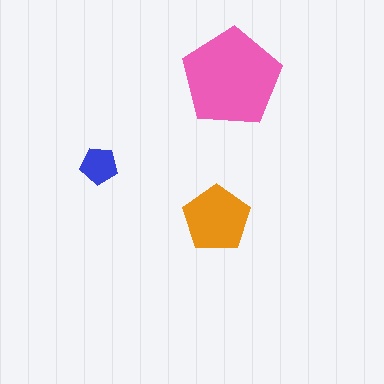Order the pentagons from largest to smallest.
the pink one, the orange one, the blue one.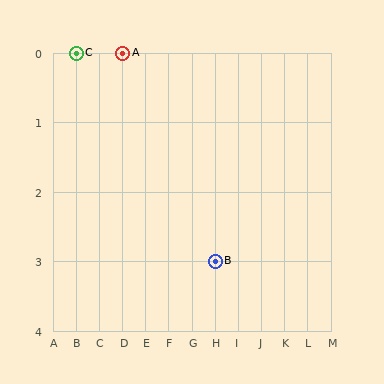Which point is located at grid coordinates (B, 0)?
Point C is at (B, 0).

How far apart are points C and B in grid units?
Points C and B are 6 columns and 3 rows apart (about 6.7 grid units diagonally).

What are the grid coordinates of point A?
Point A is at grid coordinates (D, 0).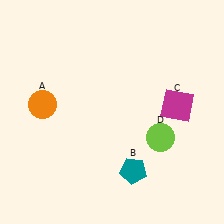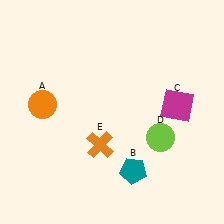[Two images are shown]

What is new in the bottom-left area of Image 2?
An orange cross (E) was added in the bottom-left area of Image 2.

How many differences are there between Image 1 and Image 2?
There is 1 difference between the two images.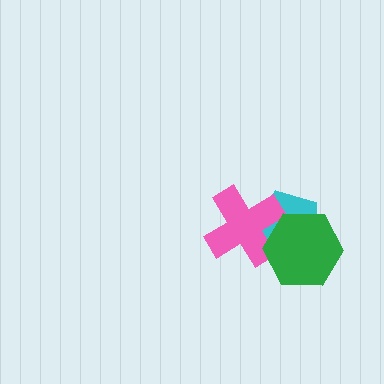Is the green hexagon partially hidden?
No, no other shape covers it.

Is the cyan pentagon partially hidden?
Yes, it is partially covered by another shape.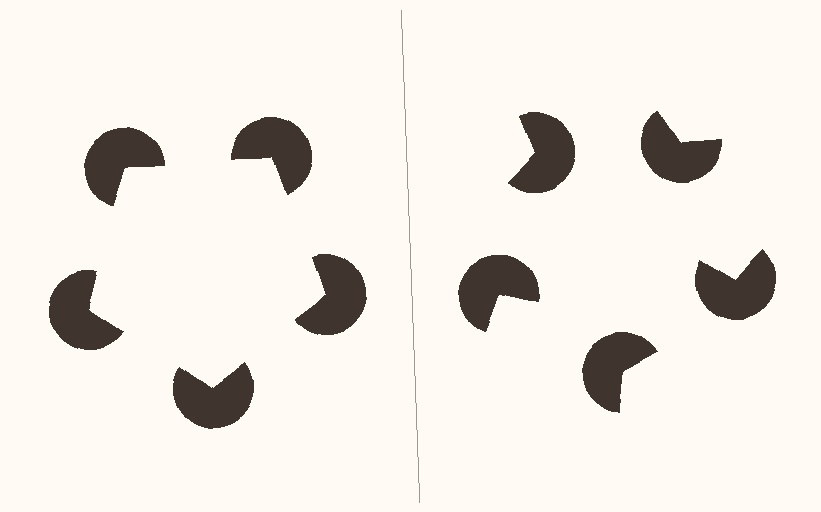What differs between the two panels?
The pac-man discs are positioned identically on both sides; only the wedge orientations differ. On the left they align to a pentagon; on the right they are misaligned.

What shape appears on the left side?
An illusory pentagon.